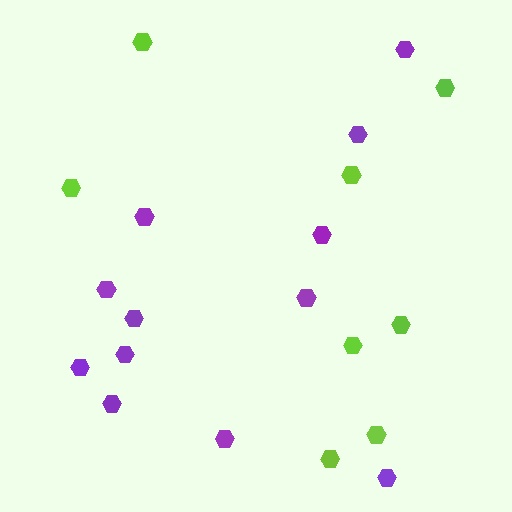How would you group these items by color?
There are 2 groups: one group of lime hexagons (8) and one group of purple hexagons (12).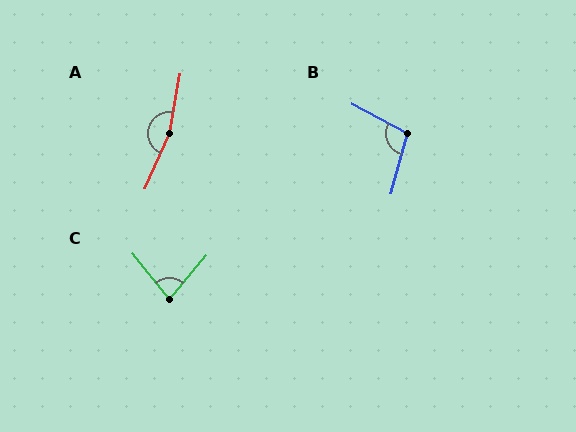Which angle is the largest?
A, at approximately 166 degrees.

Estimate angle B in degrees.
Approximately 103 degrees.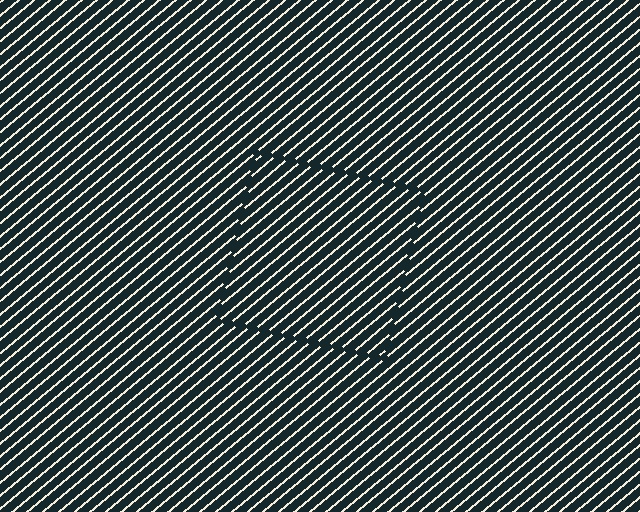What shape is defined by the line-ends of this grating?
An illusory square. The interior of the shape contains the same grating, shifted by half a period — the contour is defined by the phase discontinuity where line-ends from the inner and outer gratings abut.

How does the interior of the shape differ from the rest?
The interior of the shape contains the same grating, shifted by half a period — the contour is defined by the phase discontinuity where line-ends from the inner and outer gratings abut.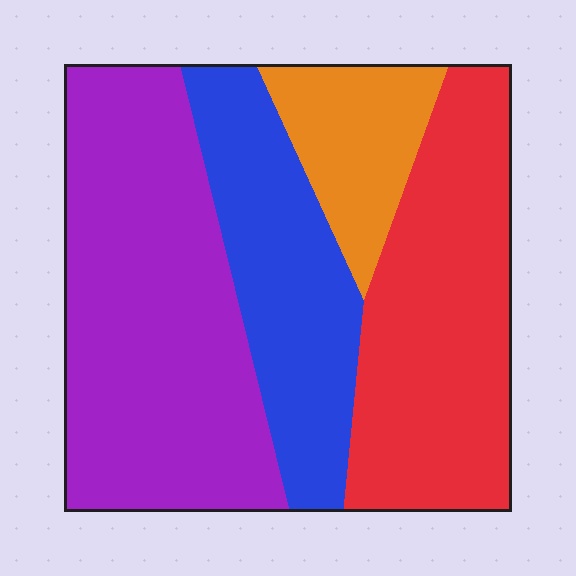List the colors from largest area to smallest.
From largest to smallest: purple, red, blue, orange.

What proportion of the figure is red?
Red covers about 30% of the figure.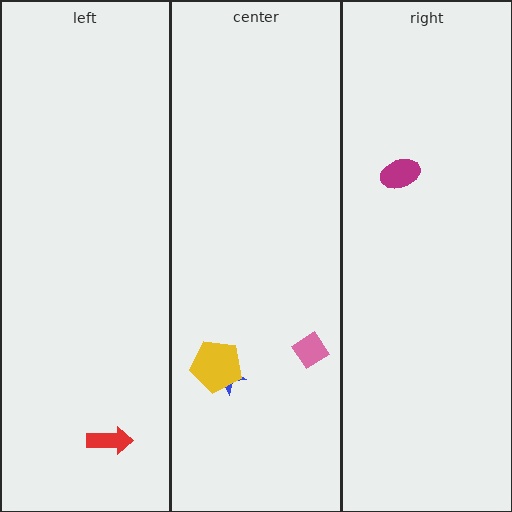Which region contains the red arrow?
The left region.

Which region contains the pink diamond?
The center region.